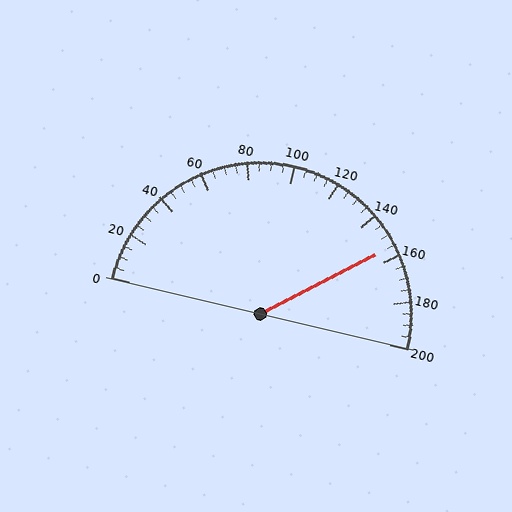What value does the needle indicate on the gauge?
The needle indicates approximately 155.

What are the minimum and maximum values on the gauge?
The gauge ranges from 0 to 200.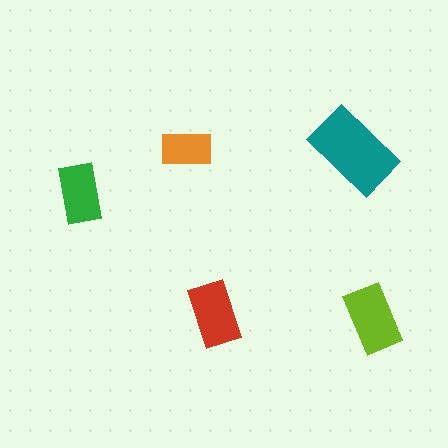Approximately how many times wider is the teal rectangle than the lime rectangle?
About 1.5 times wider.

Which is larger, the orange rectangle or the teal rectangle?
The teal one.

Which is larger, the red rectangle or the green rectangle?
The red one.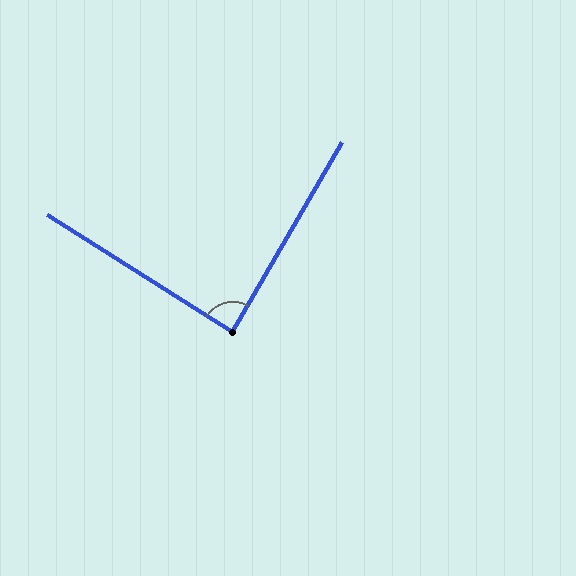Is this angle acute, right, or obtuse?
It is approximately a right angle.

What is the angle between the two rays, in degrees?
Approximately 88 degrees.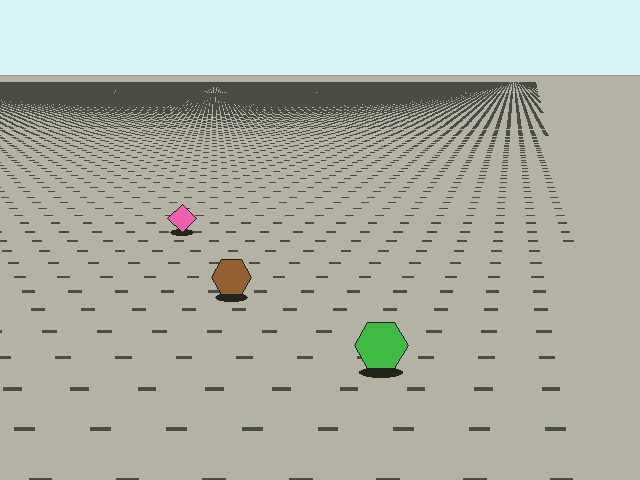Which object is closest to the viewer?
The green hexagon is closest. The texture marks near it are larger and more spread out.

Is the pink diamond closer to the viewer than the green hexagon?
No. The green hexagon is closer — you can tell from the texture gradient: the ground texture is coarser near it.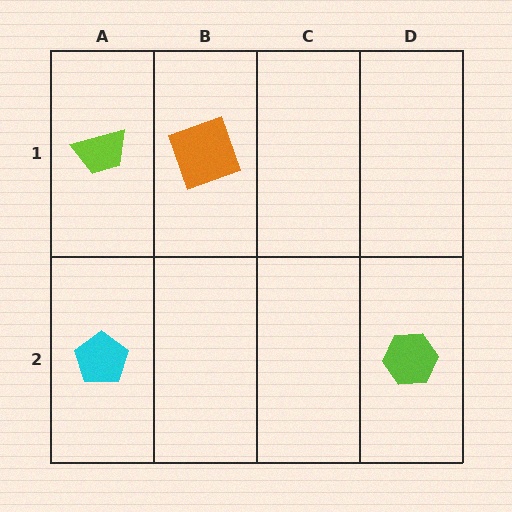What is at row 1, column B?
An orange square.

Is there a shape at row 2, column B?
No, that cell is empty.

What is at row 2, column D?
A lime hexagon.